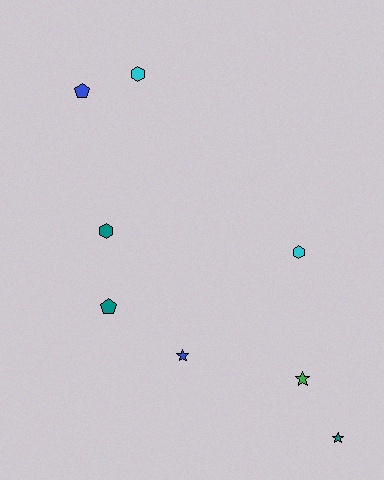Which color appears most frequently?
Teal, with 3 objects.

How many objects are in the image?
There are 8 objects.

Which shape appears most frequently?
Star, with 3 objects.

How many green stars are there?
There is 1 green star.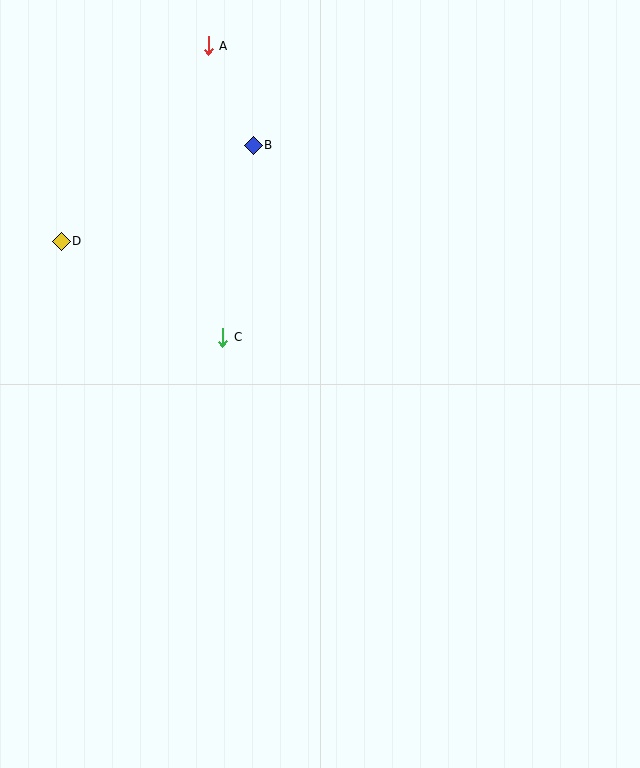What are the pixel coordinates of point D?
Point D is at (61, 241).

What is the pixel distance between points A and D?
The distance between A and D is 245 pixels.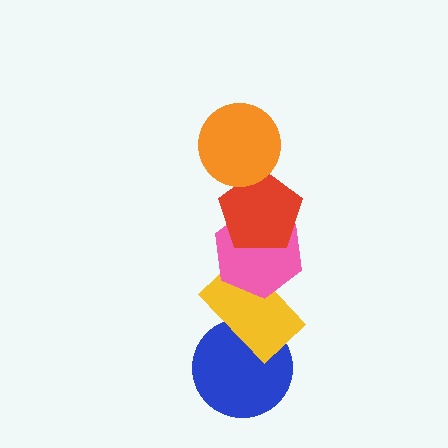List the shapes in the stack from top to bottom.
From top to bottom: the orange circle, the red pentagon, the pink hexagon, the yellow rectangle, the blue circle.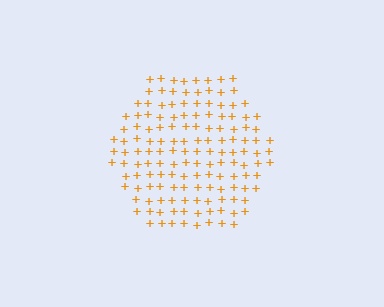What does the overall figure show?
The overall figure shows a hexagon.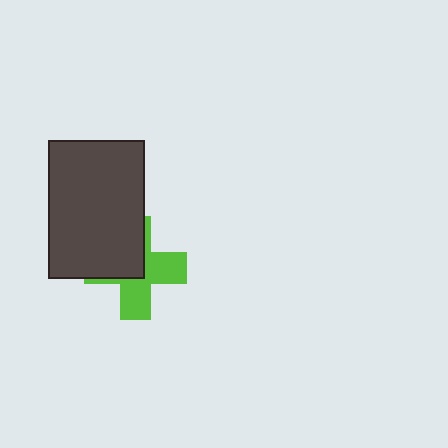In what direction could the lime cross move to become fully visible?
The lime cross could move toward the lower-right. That would shift it out from behind the dark gray rectangle entirely.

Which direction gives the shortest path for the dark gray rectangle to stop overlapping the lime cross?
Moving toward the upper-left gives the shortest separation.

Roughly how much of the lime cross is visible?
About half of it is visible (roughly 53%).